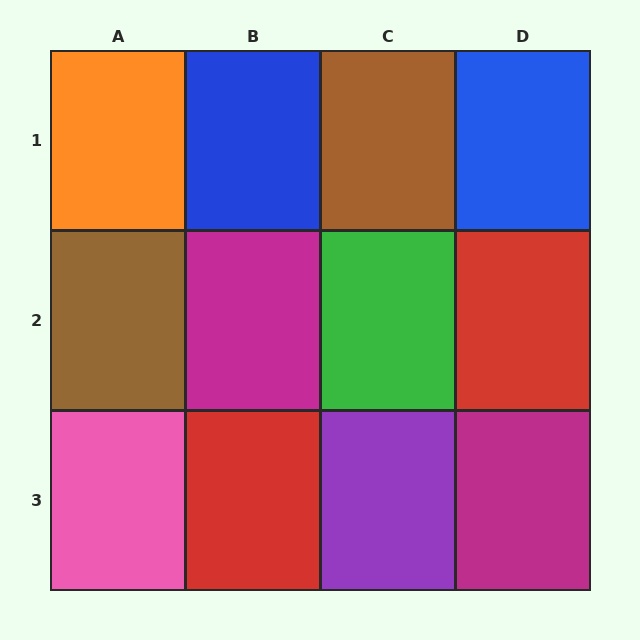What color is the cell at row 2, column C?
Green.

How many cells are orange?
1 cell is orange.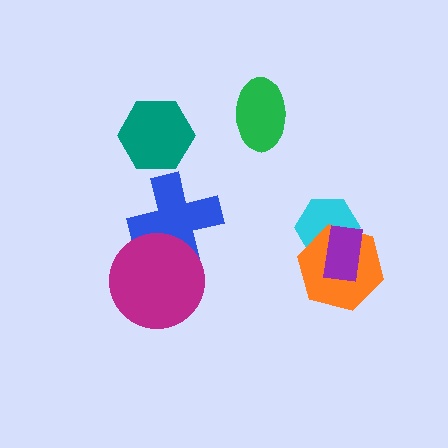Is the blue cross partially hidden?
Yes, it is partially covered by another shape.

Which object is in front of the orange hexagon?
The purple rectangle is in front of the orange hexagon.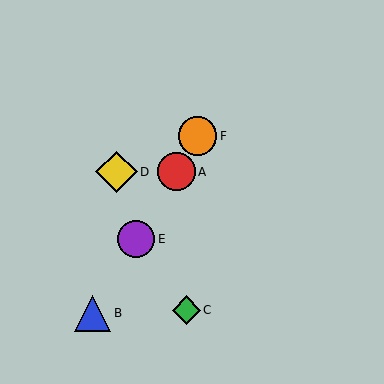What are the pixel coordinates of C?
Object C is at (186, 310).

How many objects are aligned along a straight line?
4 objects (A, B, E, F) are aligned along a straight line.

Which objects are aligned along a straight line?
Objects A, B, E, F are aligned along a straight line.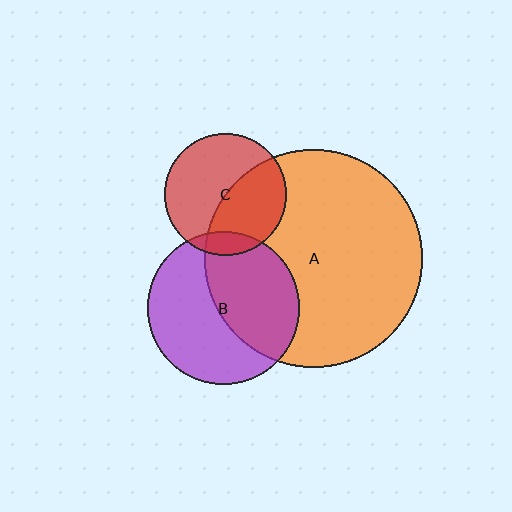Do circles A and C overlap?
Yes.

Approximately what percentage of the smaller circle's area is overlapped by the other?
Approximately 45%.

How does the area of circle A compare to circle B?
Approximately 2.0 times.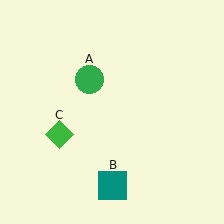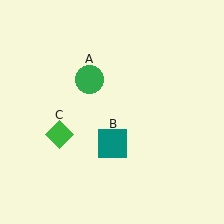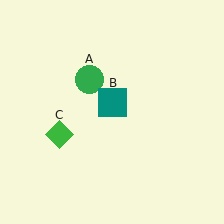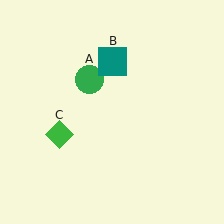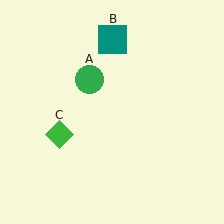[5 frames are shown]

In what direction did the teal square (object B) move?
The teal square (object B) moved up.